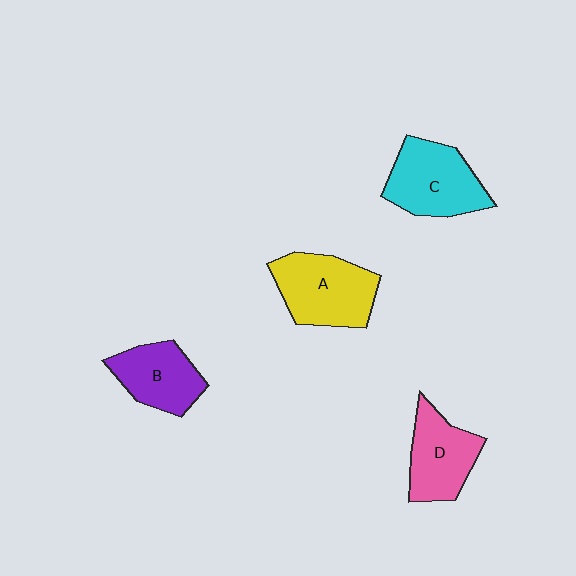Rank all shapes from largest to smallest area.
From largest to smallest: A (yellow), C (cyan), D (pink), B (purple).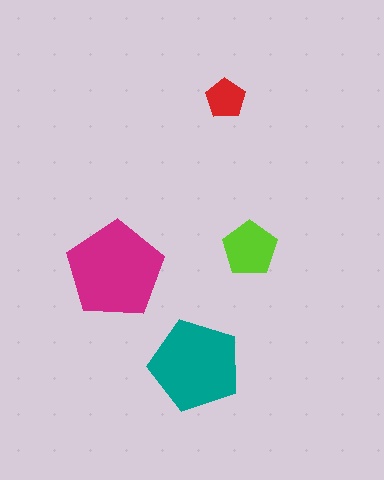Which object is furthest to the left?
The magenta pentagon is leftmost.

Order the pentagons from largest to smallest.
the magenta one, the teal one, the lime one, the red one.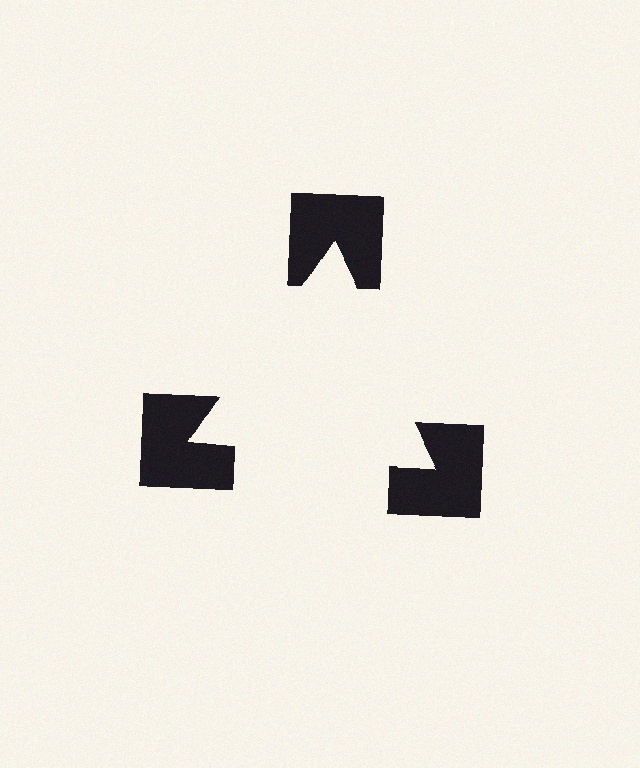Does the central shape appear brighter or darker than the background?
It typically appears slightly brighter than the background, even though no actual brightness change is drawn.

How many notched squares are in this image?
There are 3 — one at each vertex of the illusory triangle.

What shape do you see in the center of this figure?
An illusory triangle — its edges are inferred from the aligned wedge cuts in the notched squares, not physically drawn.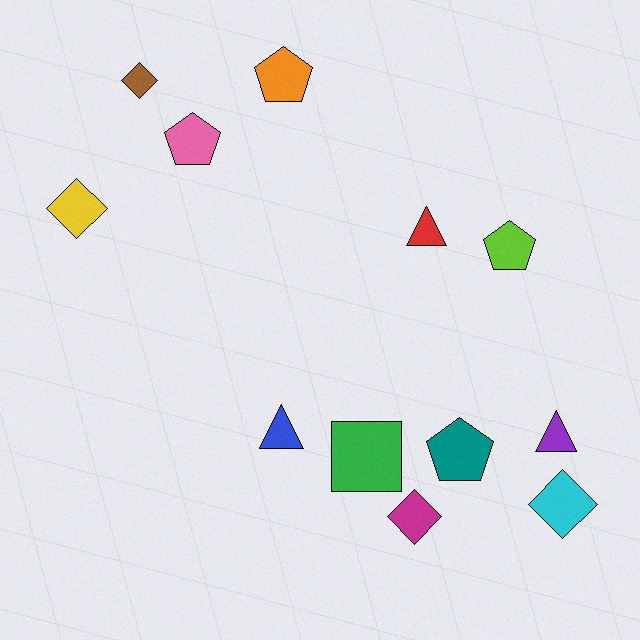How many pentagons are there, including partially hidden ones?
There are 4 pentagons.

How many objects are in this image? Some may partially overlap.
There are 12 objects.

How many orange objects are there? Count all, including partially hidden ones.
There is 1 orange object.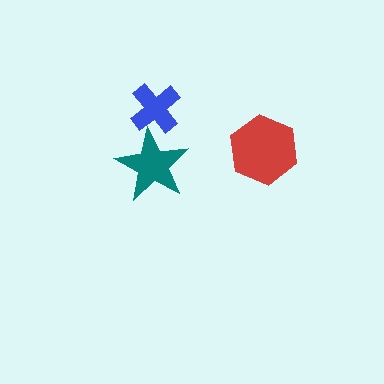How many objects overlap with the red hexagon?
0 objects overlap with the red hexagon.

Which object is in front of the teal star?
The blue cross is in front of the teal star.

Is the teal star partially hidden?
Yes, it is partially covered by another shape.